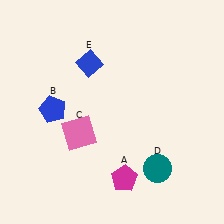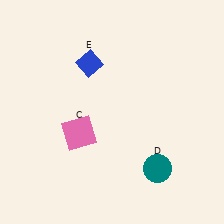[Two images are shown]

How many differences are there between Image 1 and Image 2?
There are 2 differences between the two images.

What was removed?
The magenta pentagon (A), the blue pentagon (B) were removed in Image 2.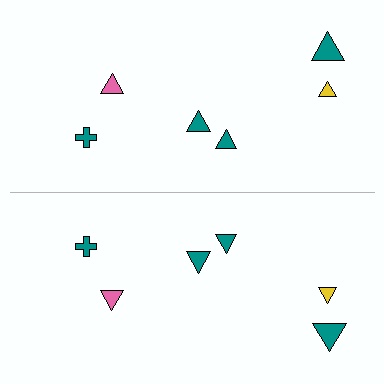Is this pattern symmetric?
Yes, this pattern has bilateral (reflection) symmetry.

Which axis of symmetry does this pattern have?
The pattern has a horizontal axis of symmetry running through the center of the image.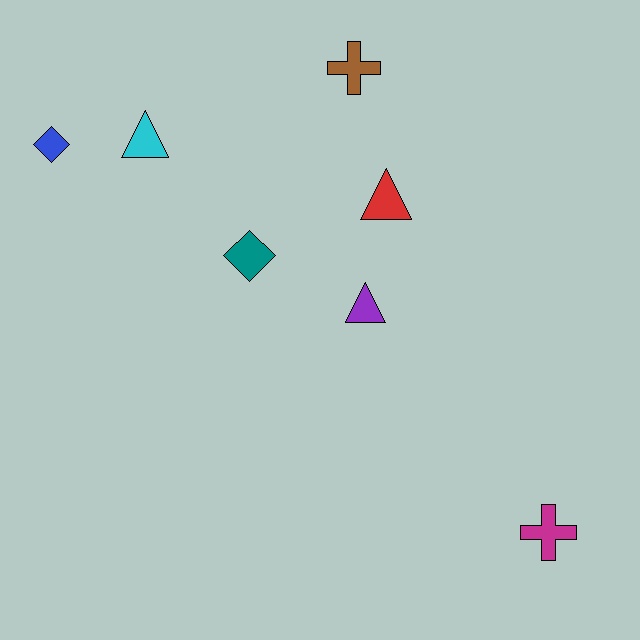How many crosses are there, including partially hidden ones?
There are 2 crosses.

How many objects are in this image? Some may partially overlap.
There are 7 objects.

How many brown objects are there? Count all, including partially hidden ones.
There is 1 brown object.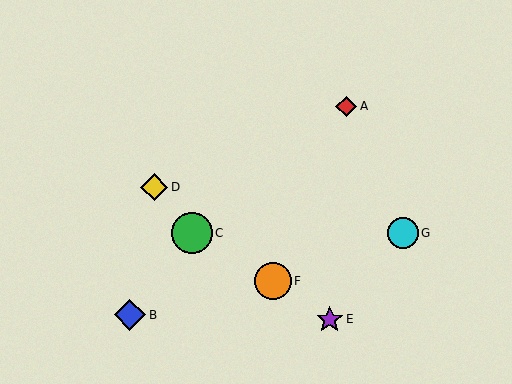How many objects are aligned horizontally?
2 objects (C, G) are aligned horizontally.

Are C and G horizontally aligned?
Yes, both are at y≈233.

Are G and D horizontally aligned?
No, G is at y≈233 and D is at y≈187.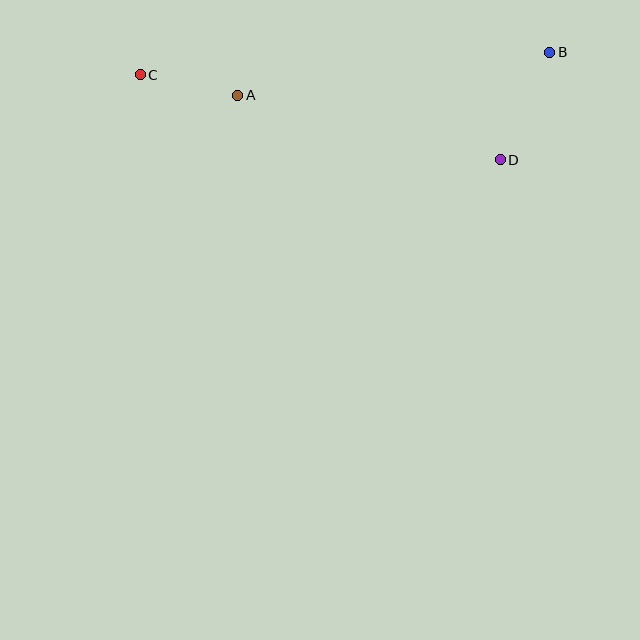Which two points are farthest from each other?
Points B and C are farthest from each other.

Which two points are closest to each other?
Points A and C are closest to each other.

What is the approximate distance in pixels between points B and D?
The distance between B and D is approximately 118 pixels.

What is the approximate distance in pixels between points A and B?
The distance between A and B is approximately 315 pixels.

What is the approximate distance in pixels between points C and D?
The distance between C and D is approximately 370 pixels.